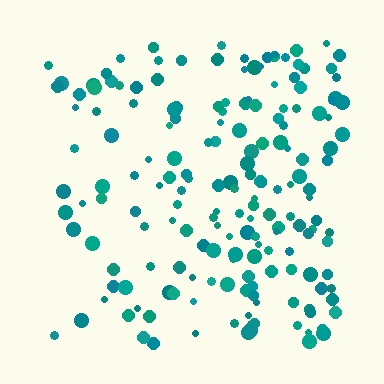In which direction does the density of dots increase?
From left to right, with the right side densest.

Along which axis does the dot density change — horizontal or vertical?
Horizontal.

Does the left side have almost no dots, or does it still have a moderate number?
Still a moderate number, just noticeably fewer than the right.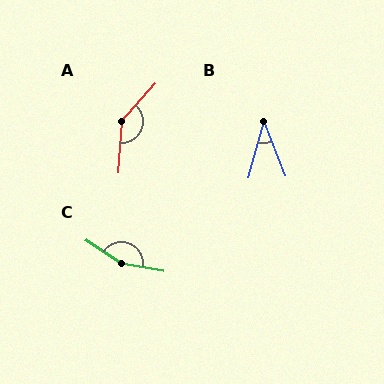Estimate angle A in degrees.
Approximately 143 degrees.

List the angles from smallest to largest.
B (37°), A (143°), C (156°).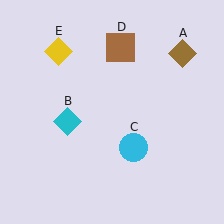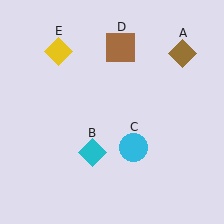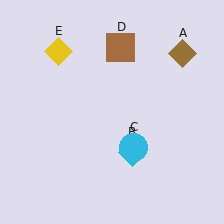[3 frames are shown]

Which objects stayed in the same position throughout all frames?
Brown diamond (object A) and cyan circle (object C) and brown square (object D) and yellow diamond (object E) remained stationary.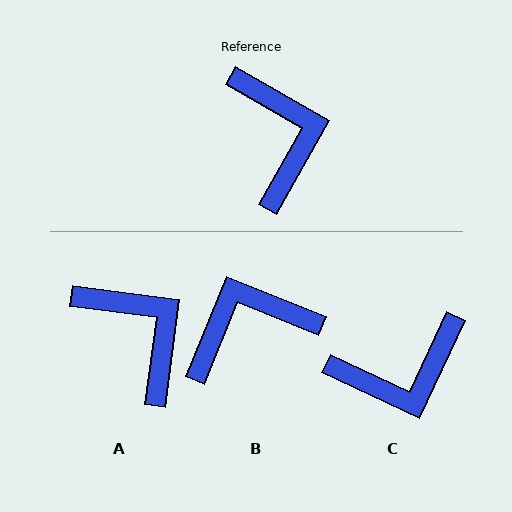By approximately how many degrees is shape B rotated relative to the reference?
Approximately 98 degrees counter-clockwise.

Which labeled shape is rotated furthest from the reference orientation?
B, about 98 degrees away.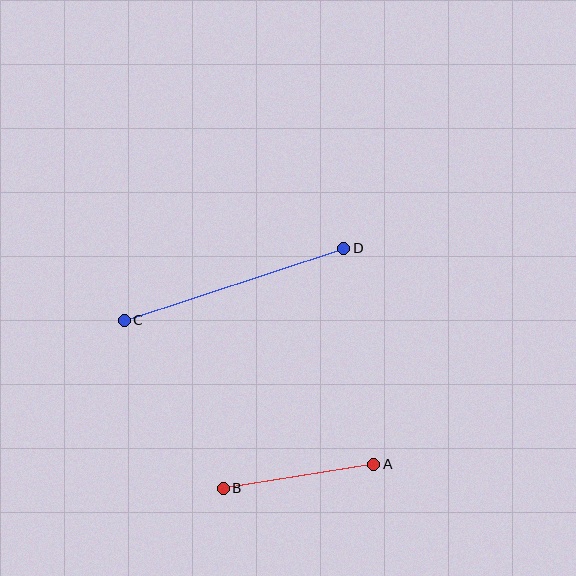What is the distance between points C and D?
The distance is approximately 231 pixels.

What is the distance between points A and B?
The distance is approximately 152 pixels.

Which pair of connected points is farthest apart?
Points C and D are farthest apart.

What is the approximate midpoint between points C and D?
The midpoint is at approximately (234, 284) pixels.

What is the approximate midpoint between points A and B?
The midpoint is at approximately (298, 476) pixels.